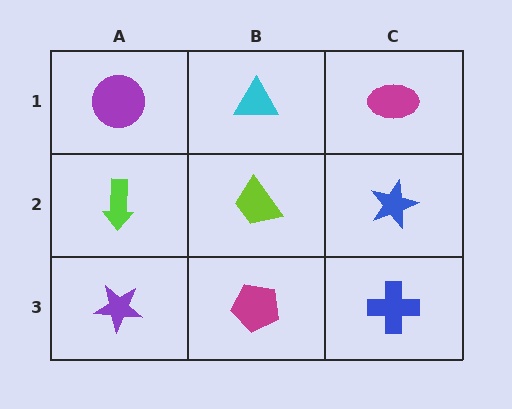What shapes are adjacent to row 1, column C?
A blue star (row 2, column C), a cyan triangle (row 1, column B).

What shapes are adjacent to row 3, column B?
A lime trapezoid (row 2, column B), a purple star (row 3, column A), a blue cross (row 3, column C).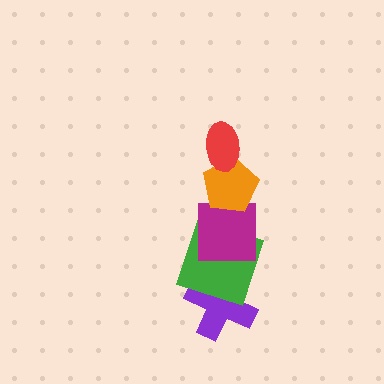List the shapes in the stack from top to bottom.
From top to bottom: the red ellipse, the orange pentagon, the magenta square, the green square, the purple cross.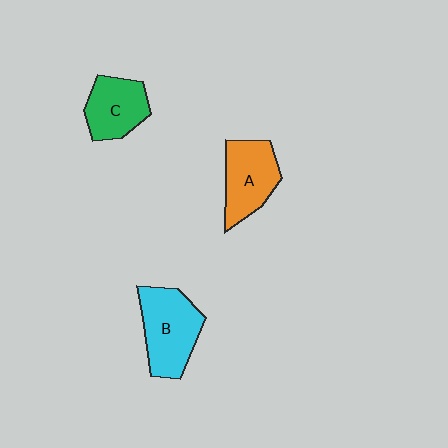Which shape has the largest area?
Shape B (cyan).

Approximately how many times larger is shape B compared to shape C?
Approximately 1.3 times.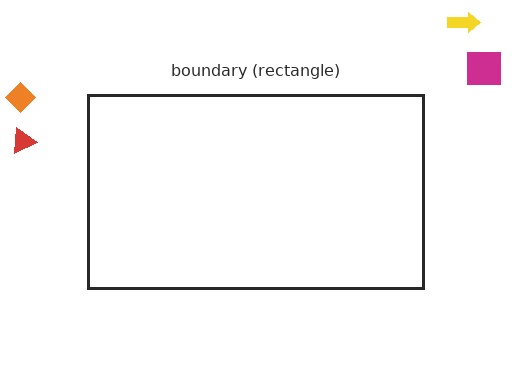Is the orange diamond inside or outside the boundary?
Outside.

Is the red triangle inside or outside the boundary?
Outside.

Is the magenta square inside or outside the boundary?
Outside.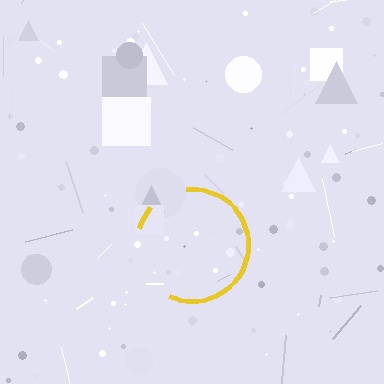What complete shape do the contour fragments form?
The contour fragments form a circle.